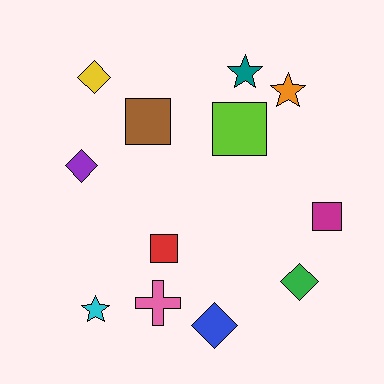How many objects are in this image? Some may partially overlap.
There are 12 objects.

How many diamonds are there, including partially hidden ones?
There are 4 diamonds.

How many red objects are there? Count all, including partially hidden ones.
There is 1 red object.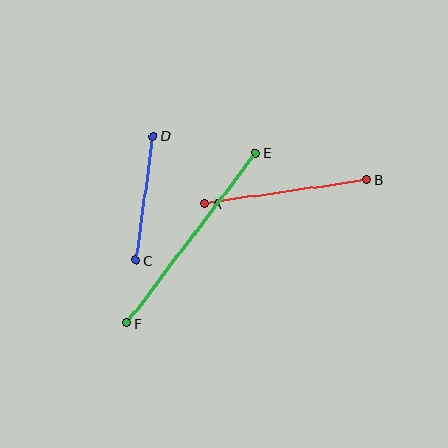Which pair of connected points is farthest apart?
Points E and F are farthest apart.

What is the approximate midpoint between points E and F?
The midpoint is at approximately (192, 238) pixels.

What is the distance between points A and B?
The distance is approximately 164 pixels.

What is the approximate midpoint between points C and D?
The midpoint is at approximately (144, 198) pixels.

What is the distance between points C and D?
The distance is approximately 125 pixels.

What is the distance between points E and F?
The distance is approximately 214 pixels.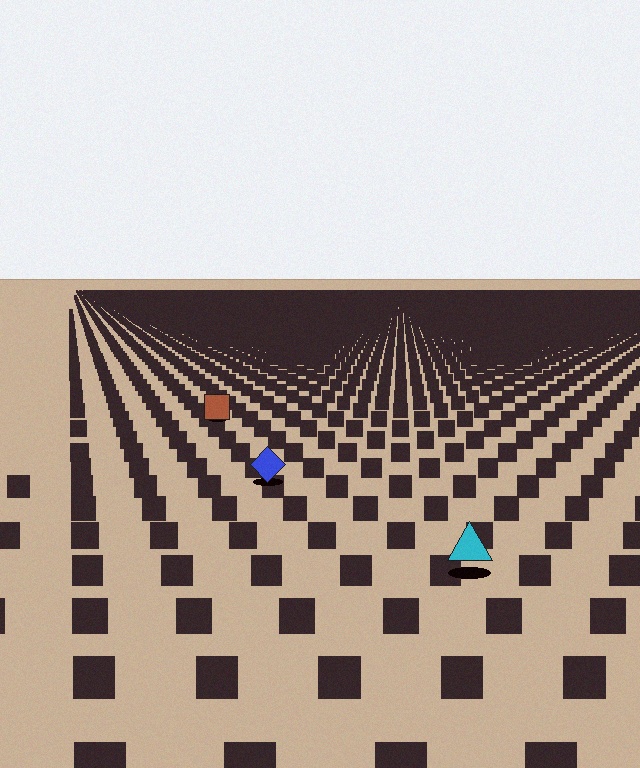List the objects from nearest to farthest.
From nearest to farthest: the cyan triangle, the blue diamond, the brown square.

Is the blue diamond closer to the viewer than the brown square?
Yes. The blue diamond is closer — you can tell from the texture gradient: the ground texture is coarser near it.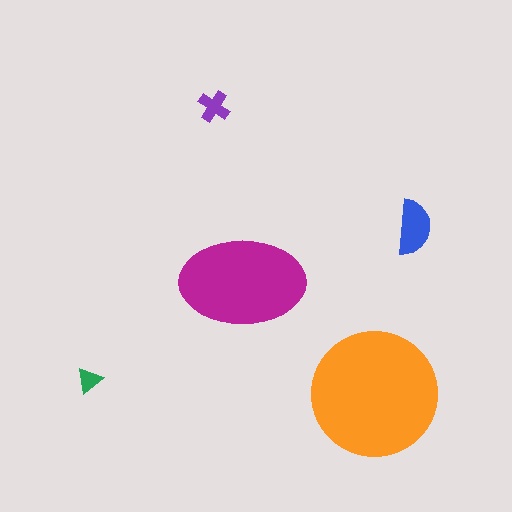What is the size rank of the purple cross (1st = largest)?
4th.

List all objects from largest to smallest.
The orange circle, the magenta ellipse, the blue semicircle, the purple cross, the green triangle.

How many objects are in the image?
There are 5 objects in the image.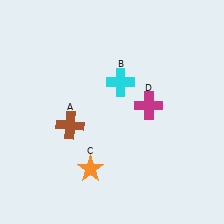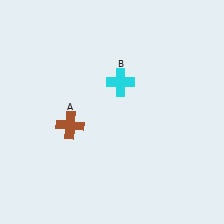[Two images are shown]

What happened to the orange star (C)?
The orange star (C) was removed in Image 2. It was in the bottom-left area of Image 1.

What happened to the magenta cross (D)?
The magenta cross (D) was removed in Image 2. It was in the top-right area of Image 1.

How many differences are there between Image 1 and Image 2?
There are 2 differences between the two images.